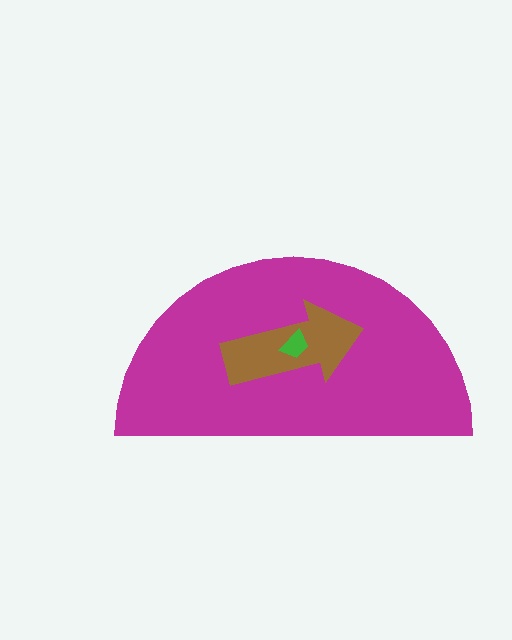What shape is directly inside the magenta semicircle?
The brown arrow.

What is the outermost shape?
The magenta semicircle.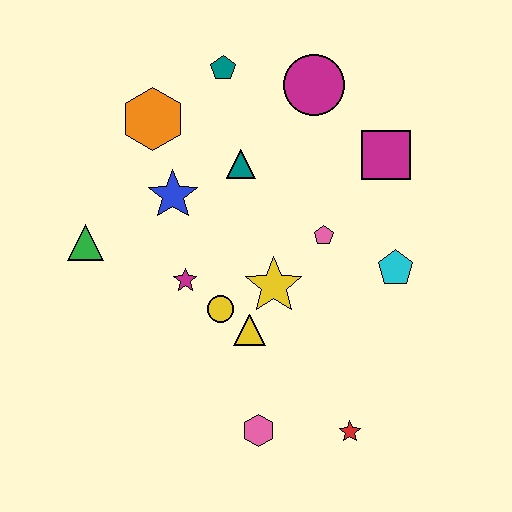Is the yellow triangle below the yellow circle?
Yes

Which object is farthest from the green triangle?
The red star is farthest from the green triangle.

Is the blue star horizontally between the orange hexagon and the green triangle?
No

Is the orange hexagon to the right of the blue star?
No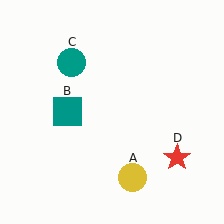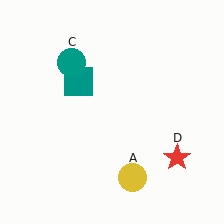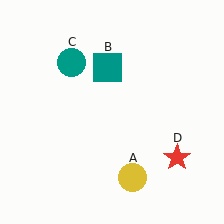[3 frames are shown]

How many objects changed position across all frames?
1 object changed position: teal square (object B).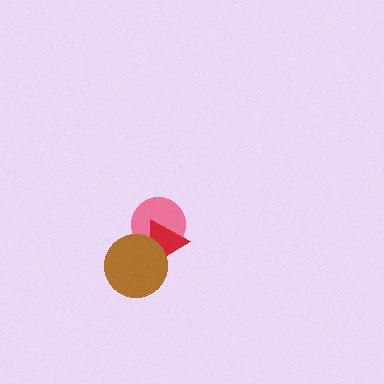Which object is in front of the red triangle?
The brown circle is in front of the red triangle.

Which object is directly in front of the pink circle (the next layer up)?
The red triangle is directly in front of the pink circle.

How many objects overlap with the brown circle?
2 objects overlap with the brown circle.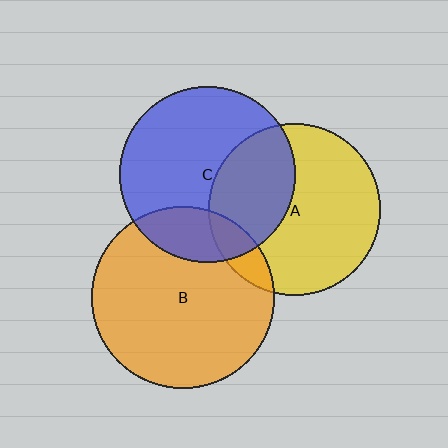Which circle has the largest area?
Circle B (orange).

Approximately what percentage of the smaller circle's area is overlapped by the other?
Approximately 20%.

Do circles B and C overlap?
Yes.